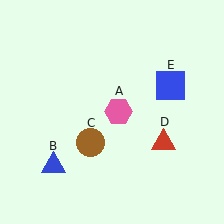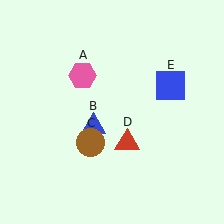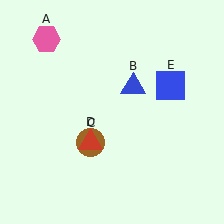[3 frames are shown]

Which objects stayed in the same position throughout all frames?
Brown circle (object C) and blue square (object E) remained stationary.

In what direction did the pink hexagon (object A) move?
The pink hexagon (object A) moved up and to the left.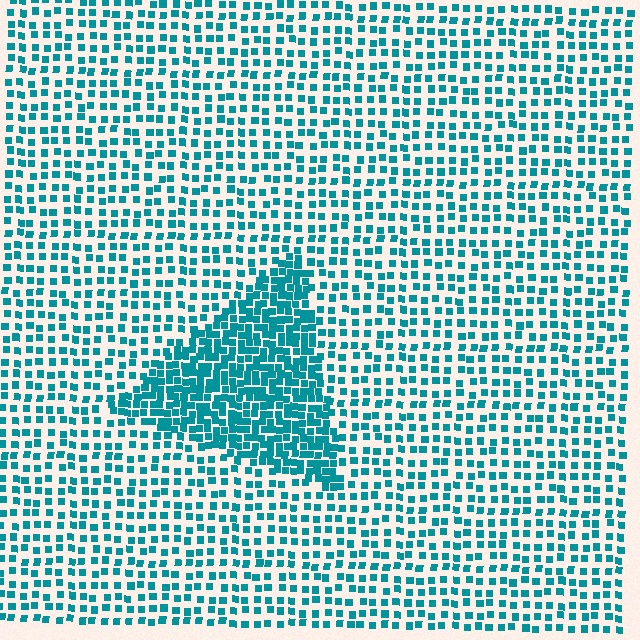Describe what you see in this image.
The image contains small teal elements arranged at two different densities. A triangle-shaped region is visible where the elements are more densely packed than the surrounding area.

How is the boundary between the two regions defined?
The boundary is defined by a change in element density (approximately 2.2x ratio). All elements are the same color, size, and shape.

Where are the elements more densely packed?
The elements are more densely packed inside the triangle boundary.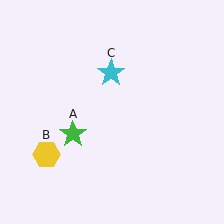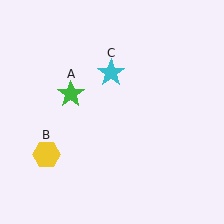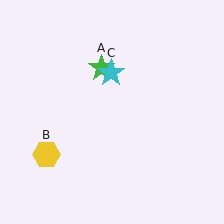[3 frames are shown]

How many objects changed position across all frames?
1 object changed position: green star (object A).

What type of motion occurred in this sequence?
The green star (object A) rotated clockwise around the center of the scene.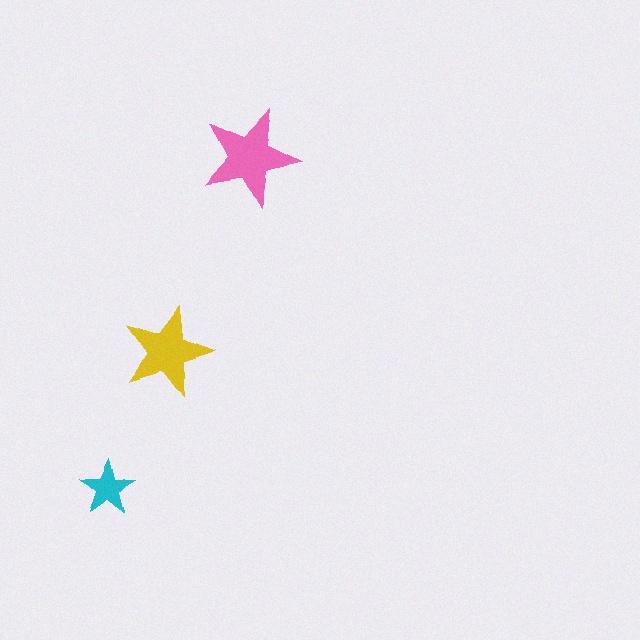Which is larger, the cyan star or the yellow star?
The yellow one.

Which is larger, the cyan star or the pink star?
The pink one.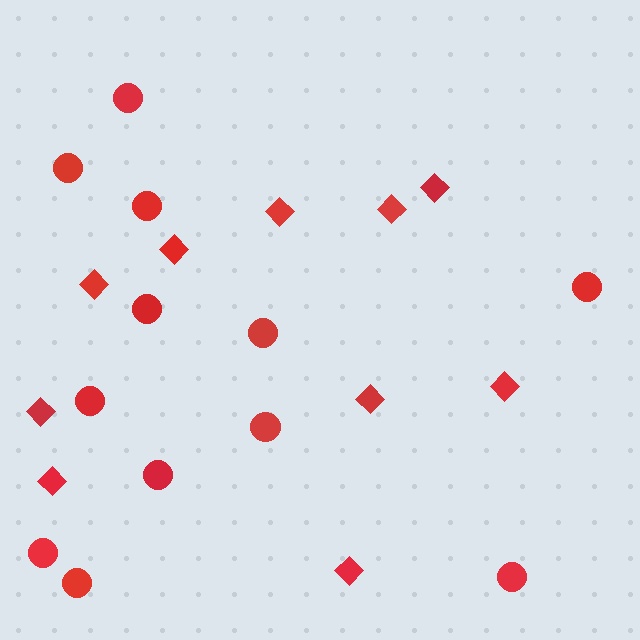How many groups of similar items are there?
There are 2 groups: one group of circles (12) and one group of diamonds (10).